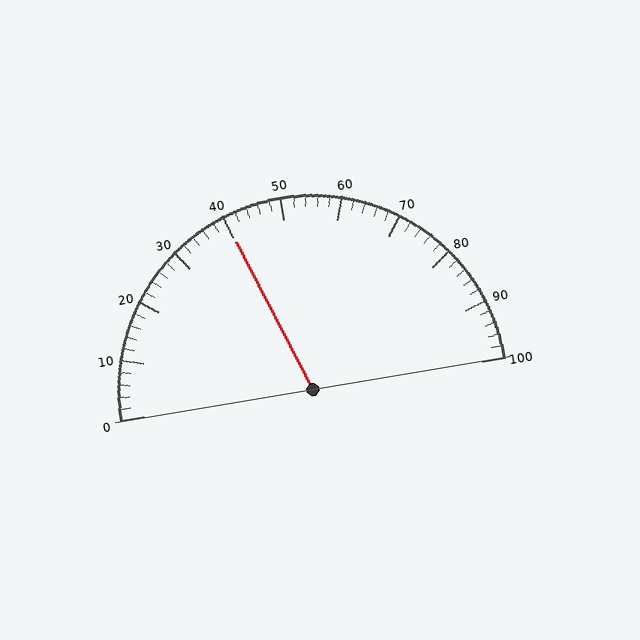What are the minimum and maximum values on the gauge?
The gauge ranges from 0 to 100.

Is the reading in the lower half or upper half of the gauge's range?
The reading is in the lower half of the range (0 to 100).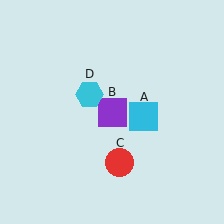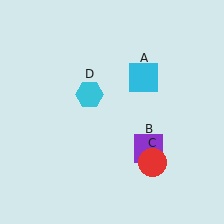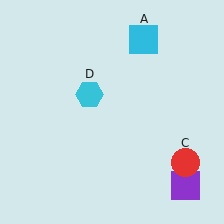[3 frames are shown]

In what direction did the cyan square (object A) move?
The cyan square (object A) moved up.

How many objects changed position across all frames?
3 objects changed position: cyan square (object A), purple square (object B), red circle (object C).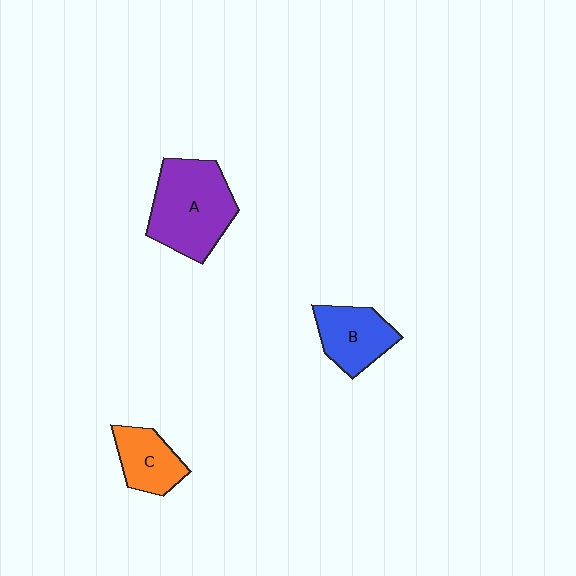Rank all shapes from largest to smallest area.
From largest to smallest: A (purple), B (blue), C (orange).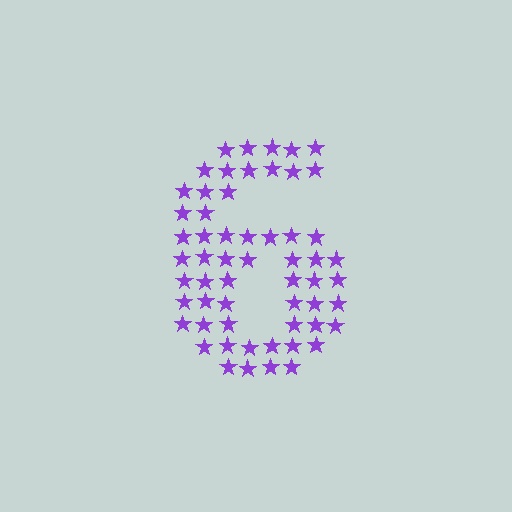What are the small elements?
The small elements are stars.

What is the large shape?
The large shape is the digit 6.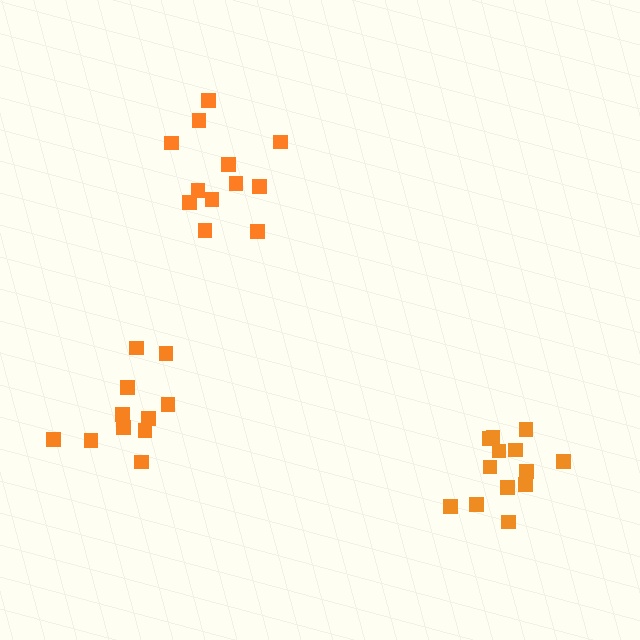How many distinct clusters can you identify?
There are 3 distinct clusters.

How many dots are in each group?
Group 1: 13 dots, Group 2: 12 dots, Group 3: 11 dots (36 total).